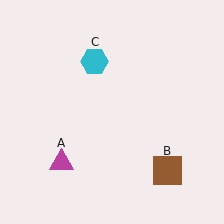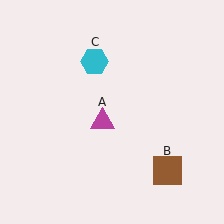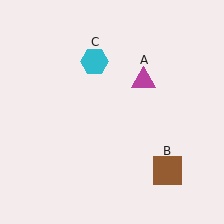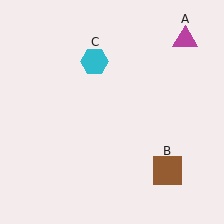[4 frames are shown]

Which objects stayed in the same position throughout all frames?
Brown square (object B) and cyan hexagon (object C) remained stationary.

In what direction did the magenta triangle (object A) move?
The magenta triangle (object A) moved up and to the right.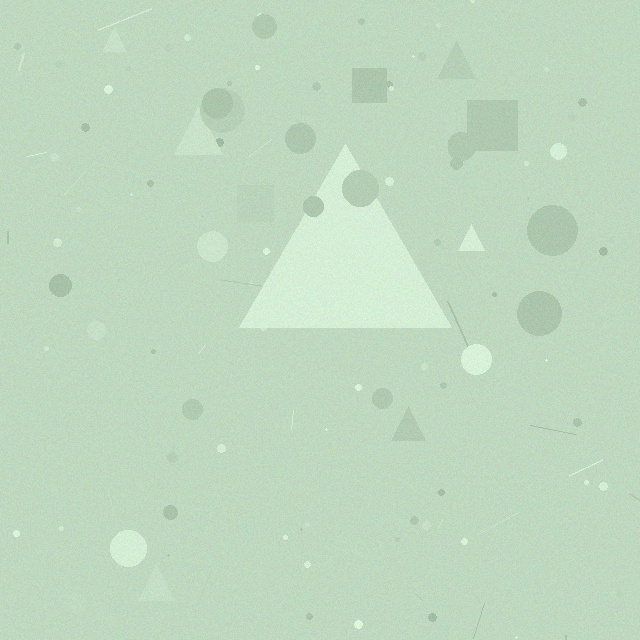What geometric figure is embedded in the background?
A triangle is embedded in the background.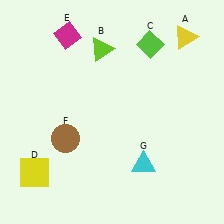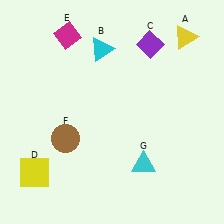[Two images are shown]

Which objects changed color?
B changed from lime to cyan. C changed from lime to purple.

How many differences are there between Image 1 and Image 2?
There are 2 differences between the two images.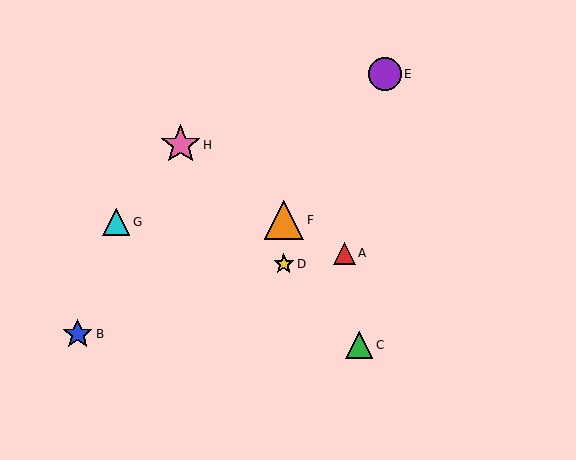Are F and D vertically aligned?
Yes, both are at x≈284.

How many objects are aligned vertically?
2 objects (D, F) are aligned vertically.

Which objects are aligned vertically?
Objects D, F are aligned vertically.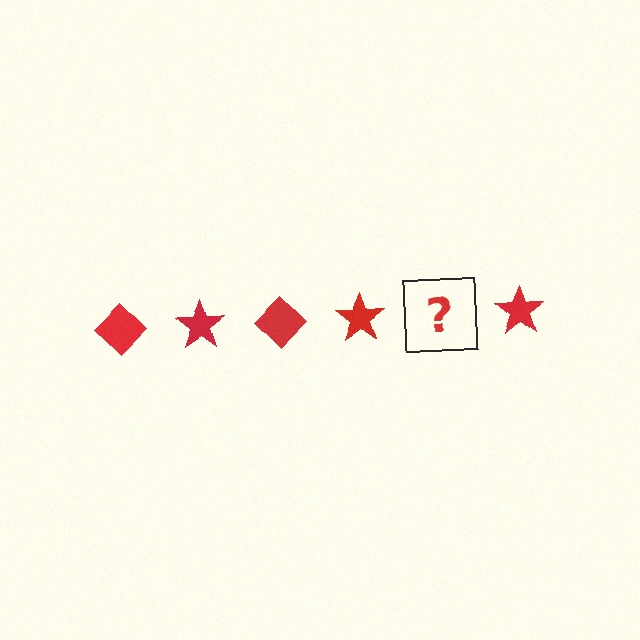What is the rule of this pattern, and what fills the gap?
The rule is that the pattern cycles through diamond, star shapes in red. The gap should be filled with a red diamond.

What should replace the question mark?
The question mark should be replaced with a red diamond.